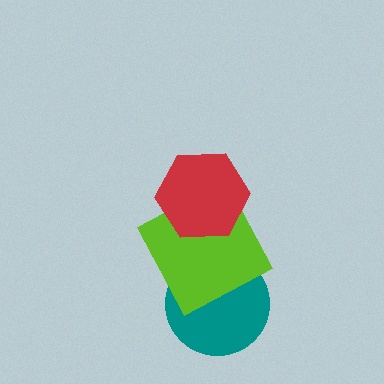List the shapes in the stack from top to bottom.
From top to bottom: the red hexagon, the lime square, the teal circle.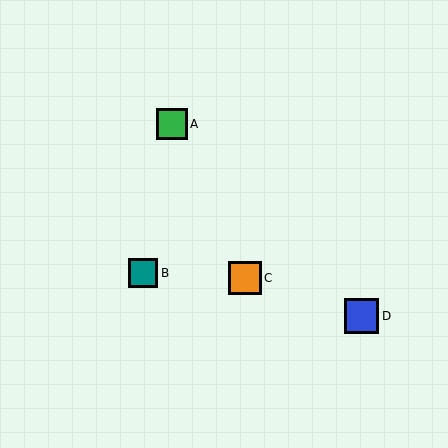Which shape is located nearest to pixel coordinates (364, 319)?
The blue square (labeled D) at (362, 316) is nearest to that location.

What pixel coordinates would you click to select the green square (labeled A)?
Click at (172, 124) to select the green square A.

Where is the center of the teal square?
The center of the teal square is at (143, 273).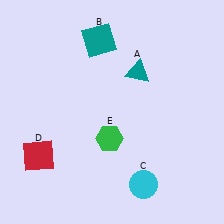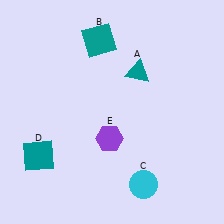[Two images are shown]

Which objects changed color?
D changed from red to teal. E changed from green to purple.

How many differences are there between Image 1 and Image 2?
There are 2 differences between the two images.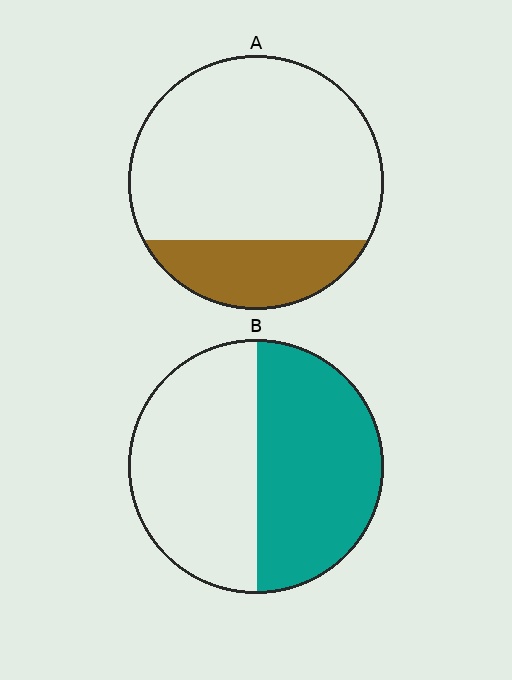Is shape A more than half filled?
No.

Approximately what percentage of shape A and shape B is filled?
A is approximately 20% and B is approximately 50%.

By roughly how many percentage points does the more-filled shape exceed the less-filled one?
By roughly 25 percentage points (B over A).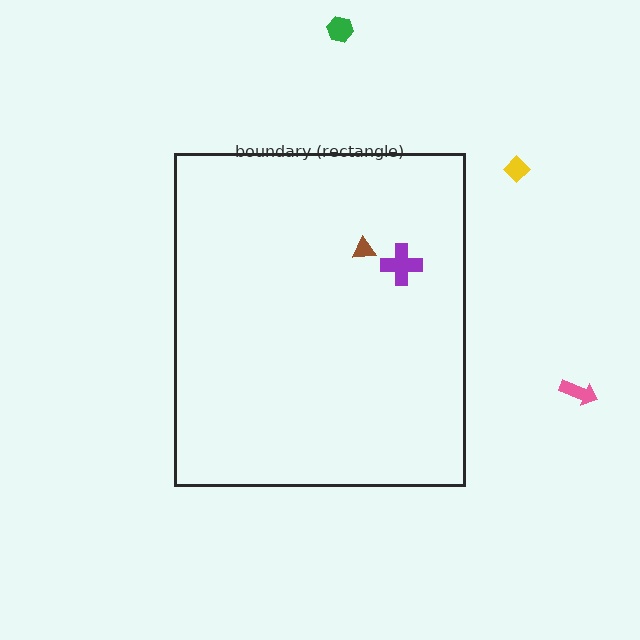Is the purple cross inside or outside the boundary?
Inside.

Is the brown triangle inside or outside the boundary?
Inside.